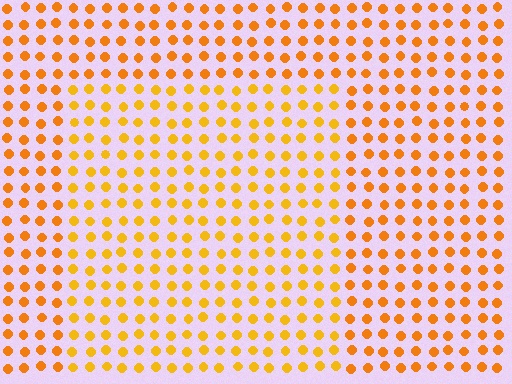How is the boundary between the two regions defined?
The boundary is defined purely by a slight shift in hue (about 16 degrees). Spacing, size, and orientation are identical on both sides.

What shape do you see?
I see a rectangle.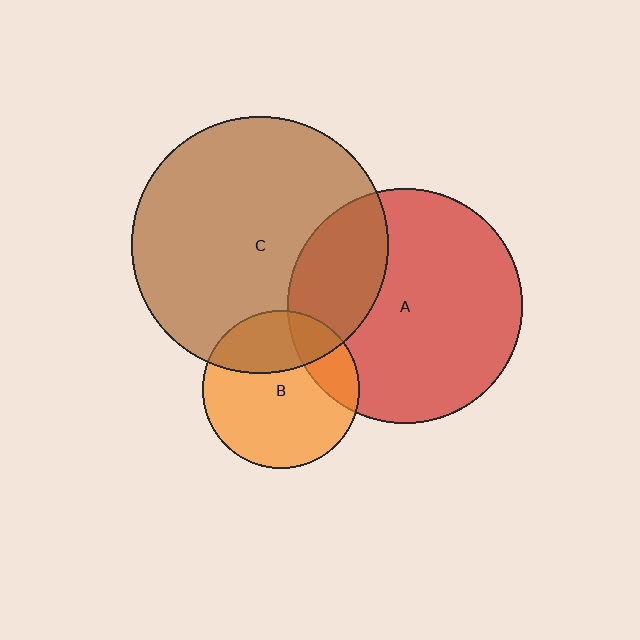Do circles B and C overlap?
Yes.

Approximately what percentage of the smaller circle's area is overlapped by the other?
Approximately 30%.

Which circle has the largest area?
Circle C (brown).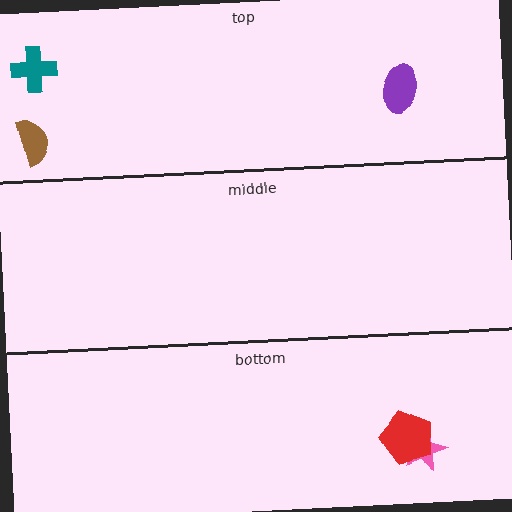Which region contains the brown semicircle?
The top region.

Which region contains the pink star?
The bottom region.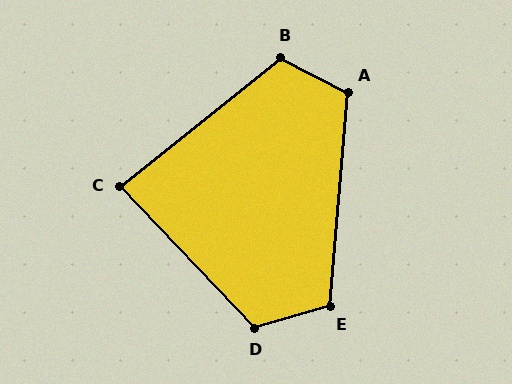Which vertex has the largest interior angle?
D, at approximately 117 degrees.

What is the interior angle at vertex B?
Approximately 115 degrees (obtuse).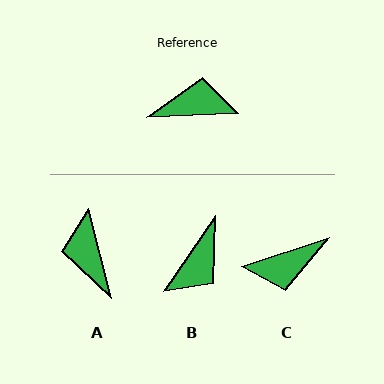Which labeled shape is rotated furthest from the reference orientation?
C, about 164 degrees away.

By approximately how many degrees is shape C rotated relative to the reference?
Approximately 164 degrees clockwise.